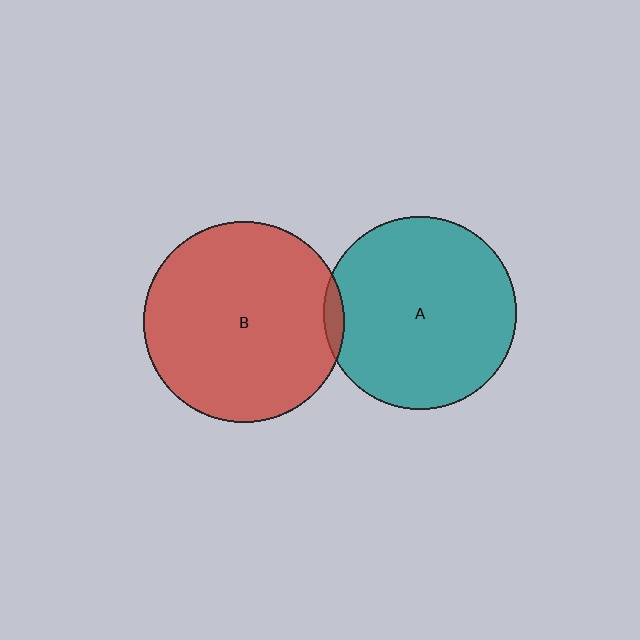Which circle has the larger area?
Circle B (red).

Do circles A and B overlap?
Yes.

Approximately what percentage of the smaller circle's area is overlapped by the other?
Approximately 5%.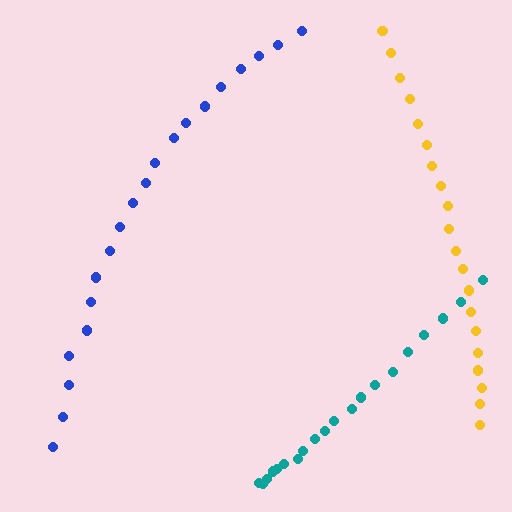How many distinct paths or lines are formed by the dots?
There are 3 distinct paths.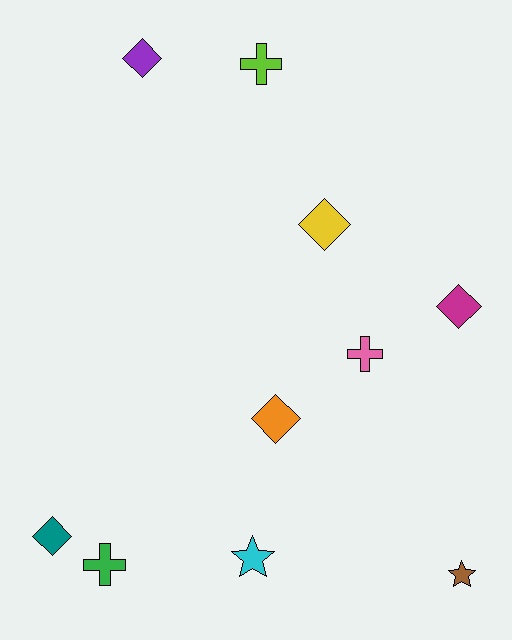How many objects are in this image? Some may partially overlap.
There are 10 objects.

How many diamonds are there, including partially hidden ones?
There are 5 diamonds.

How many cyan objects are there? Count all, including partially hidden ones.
There is 1 cyan object.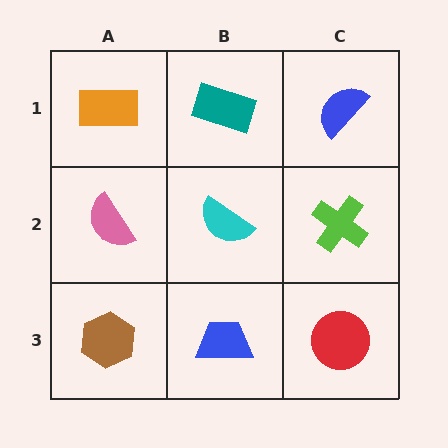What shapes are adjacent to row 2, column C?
A blue semicircle (row 1, column C), a red circle (row 3, column C), a cyan semicircle (row 2, column B).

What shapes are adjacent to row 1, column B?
A cyan semicircle (row 2, column B), an orange rectangle (row 1, column A), a blue semicircle (row 1, column C).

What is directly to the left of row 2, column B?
A pink semicircle.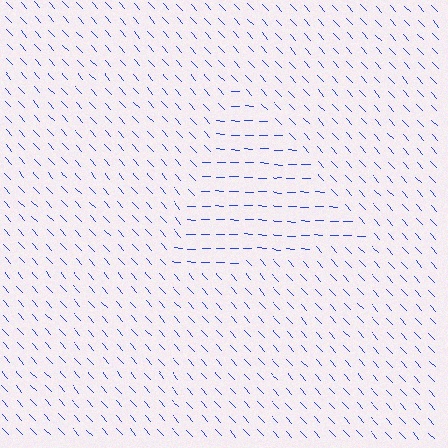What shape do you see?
I see a triangle.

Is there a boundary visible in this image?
Yes, there is a texture boundary formed by a change in line orientation.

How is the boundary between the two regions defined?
The boundary is defined purely by a change in line orientation (approximately 45 degrees difference). All lines are the same color and thickness.